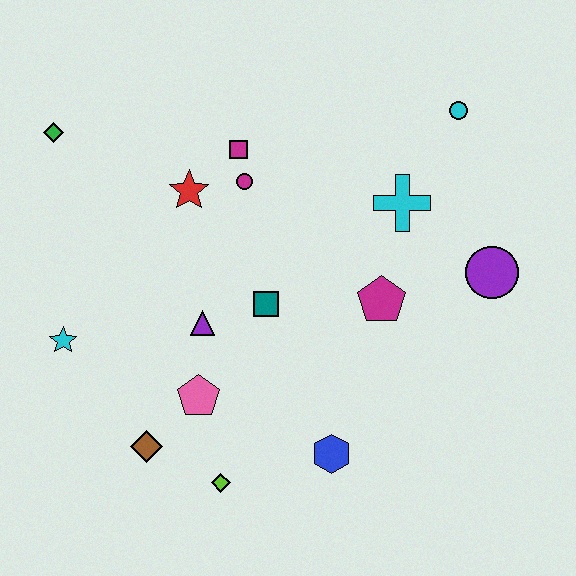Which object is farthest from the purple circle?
The green diamond is farthest from the purple circle.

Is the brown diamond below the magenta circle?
Yes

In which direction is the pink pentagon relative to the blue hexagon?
The pink pentagon is to the left of the blue hexagon.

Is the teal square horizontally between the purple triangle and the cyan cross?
Yes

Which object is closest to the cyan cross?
The magenta pentagon is closest to the cyan cross.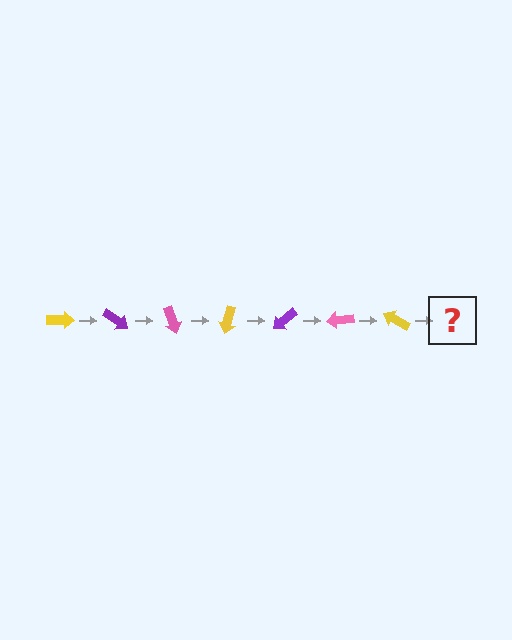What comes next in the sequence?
The next element should be a purple arrow, rotated 245 degrees from the start.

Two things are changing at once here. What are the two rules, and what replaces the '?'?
The two rules are that it rotates 35 degrees each step and the color cycles through yellow, purple, and pink. The '?' should be a purple arrow, rotated 245 degrees from the start.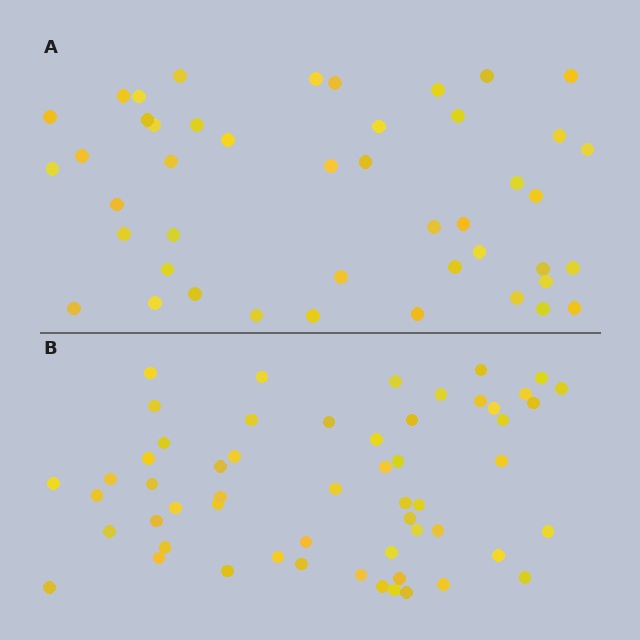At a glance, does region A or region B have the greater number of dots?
Region B (the bottom region) has more dots.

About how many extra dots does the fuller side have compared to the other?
Region B has roughly 12 or so more dots than region A.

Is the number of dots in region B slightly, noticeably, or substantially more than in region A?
Region B has only slightly more — the two regions are fairly close. The ratio is roughly 1.2 to 1.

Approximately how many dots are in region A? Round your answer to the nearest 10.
About 40 dots. (The exact count is 45, which rounds to 40.)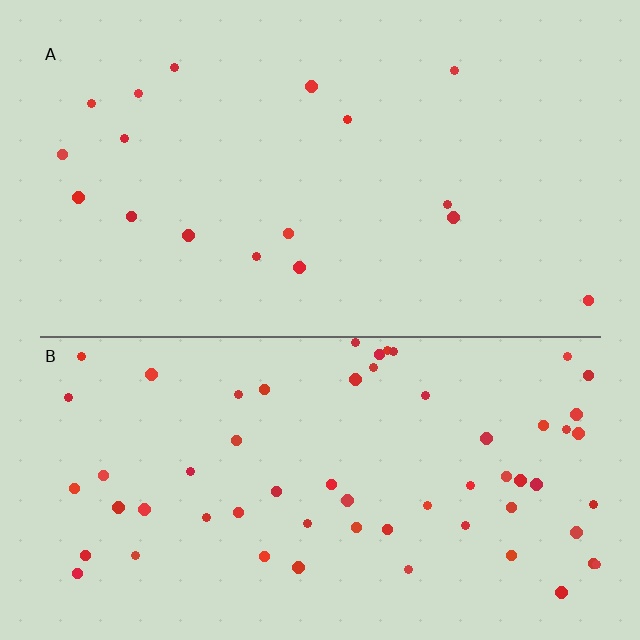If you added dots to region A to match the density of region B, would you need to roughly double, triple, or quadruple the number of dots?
Approximately triple.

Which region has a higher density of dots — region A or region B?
B (the bottom).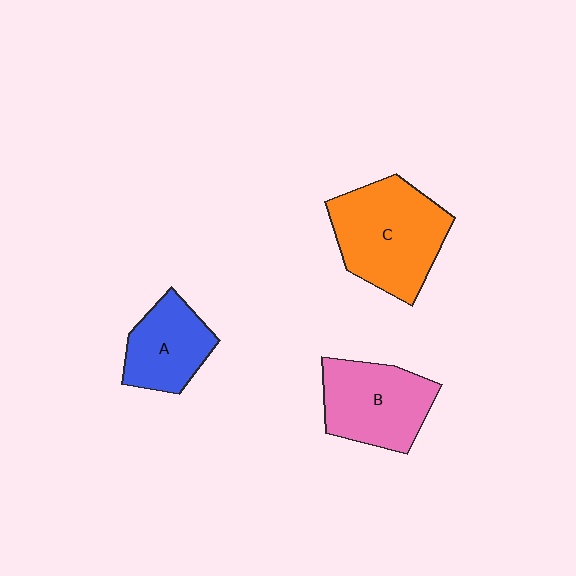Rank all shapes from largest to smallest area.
From largest to smallest: C (orange), B (pink), A (blue).